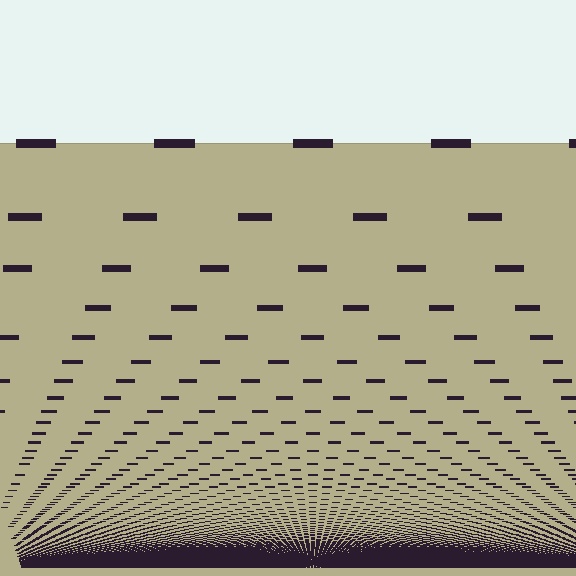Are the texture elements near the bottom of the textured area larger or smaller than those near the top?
Smaller. The gradient is inverted — elements near the bottom are smaller and denser.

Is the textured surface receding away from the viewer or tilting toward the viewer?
The surface appears to tilt toward the viewer. Texture elements get larger and sparser toward the top.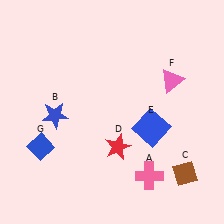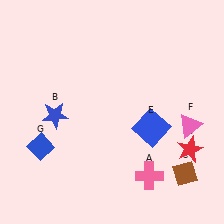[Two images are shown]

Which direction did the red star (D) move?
The red star (D) moved right.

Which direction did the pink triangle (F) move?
The pink triangle (F) moved down.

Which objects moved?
The objects that moved are: the red star (D), the pink triangle (F).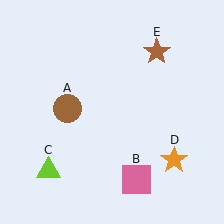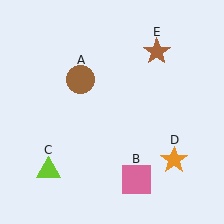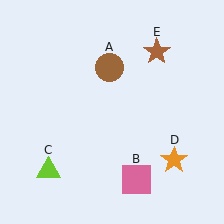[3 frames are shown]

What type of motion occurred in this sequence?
The brown circle (object A) rotated clockwise around the center of the scene.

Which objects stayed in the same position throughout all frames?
Pink square (object B) and lime triangle (object C) and orange star (object D) and brown star (object E) remained stationary.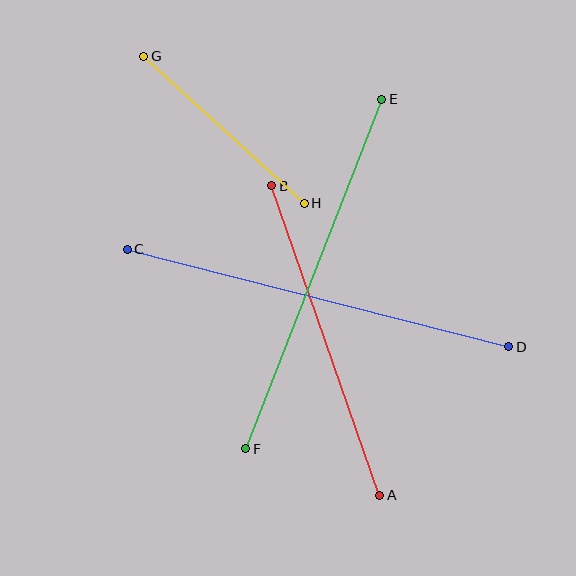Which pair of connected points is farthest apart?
Points C and D are farthest apart.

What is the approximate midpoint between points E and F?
The midpoint is at approximately (314, 274) pixels.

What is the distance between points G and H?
The distance is approximately 218 pixels.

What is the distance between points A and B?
The distance is approximately 328 pixels.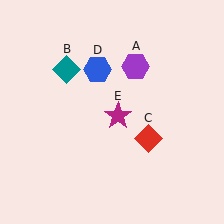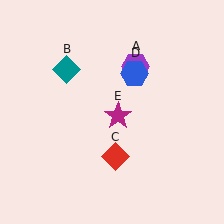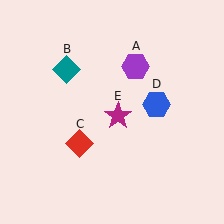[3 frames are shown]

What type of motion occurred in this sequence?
The red diamond (object C), blue hexagon (object D) rotated clockwise around the center of the scene.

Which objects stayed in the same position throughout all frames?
Purple hexagon (object A) and teal diamond (object B) and magenta star (object E) remained stationary.